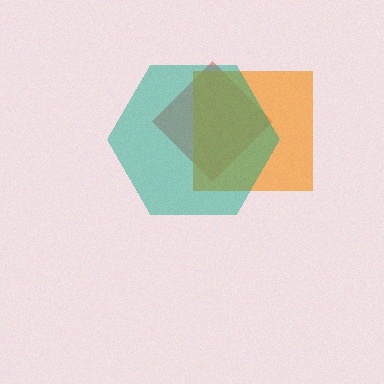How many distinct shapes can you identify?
There are 3 distinct shapes: a red diamond, an orange square, a teal hexagon.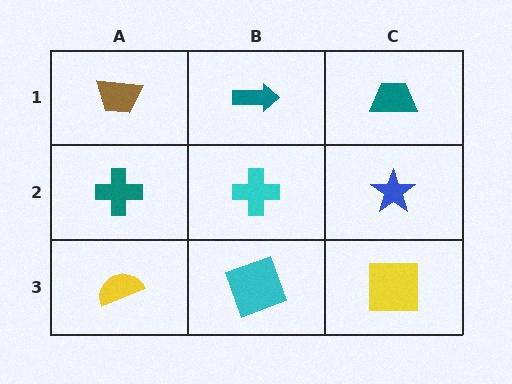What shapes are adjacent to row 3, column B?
A cyan cross (row 2, column B), a yellow semicircle (row 3, column A), a yellow square (row 3, column C).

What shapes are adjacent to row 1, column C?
A blue star (row 2, column C), a teal arrow (row 1, column B).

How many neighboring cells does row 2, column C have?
3.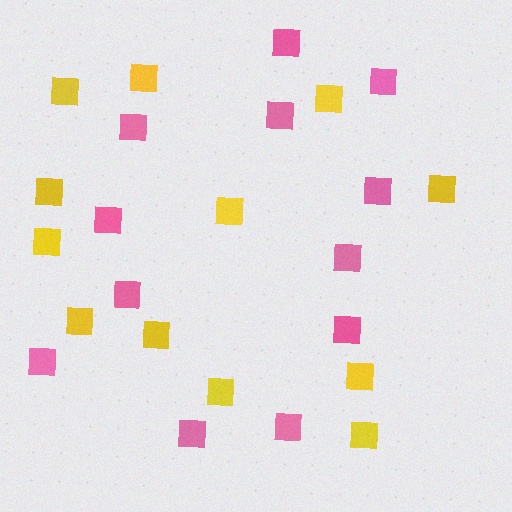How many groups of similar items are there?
There are 2 groups: one group of pink squares (12) and one group of yellow squares (12).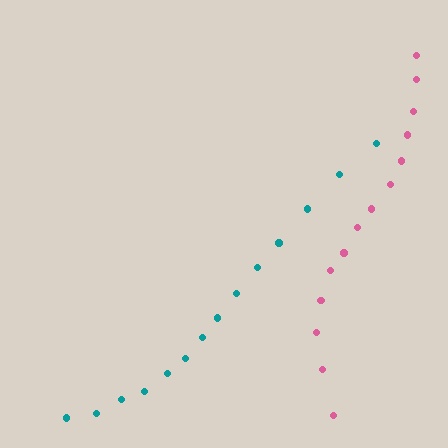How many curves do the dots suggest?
There are 2 distinct paths.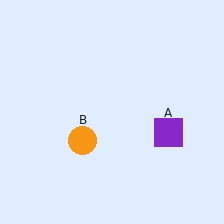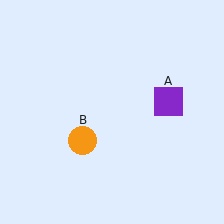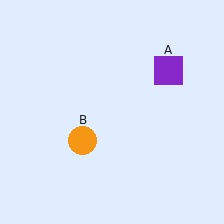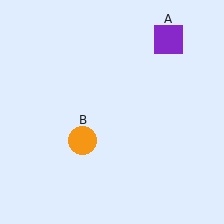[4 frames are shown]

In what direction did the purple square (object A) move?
The purple square (object A) moved up.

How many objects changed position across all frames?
1 object changed position: purple square (object A).